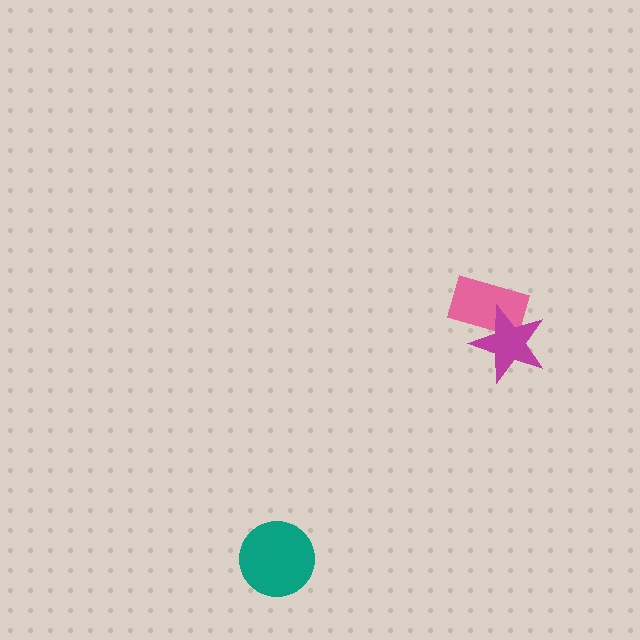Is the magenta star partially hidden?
No, no other shape covers it.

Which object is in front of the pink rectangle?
The magenta star is in front of the pink rectangle.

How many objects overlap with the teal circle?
0 objects overlap with the teal circle.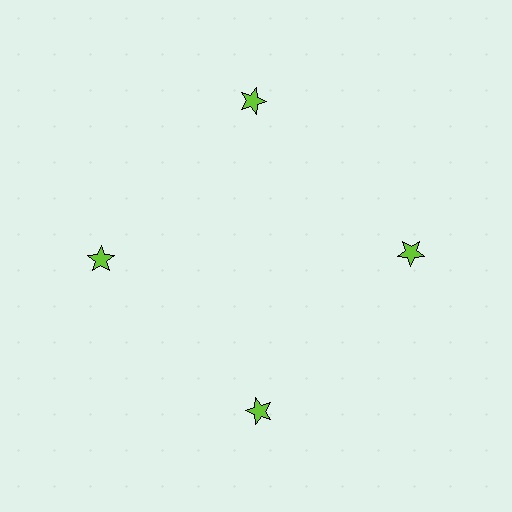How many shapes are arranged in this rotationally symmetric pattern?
There are 4 shapes, arranged in 4 groups of 1.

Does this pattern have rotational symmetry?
Yes, this pattern has 4-fold rotational symmetry. It looks the same after rotating 90 degrees around the center.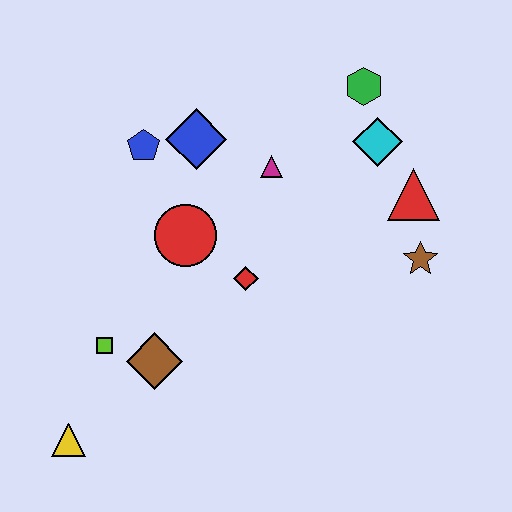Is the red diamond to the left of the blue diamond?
No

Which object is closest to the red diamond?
The red circle is closest to the red diamond.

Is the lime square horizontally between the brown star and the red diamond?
No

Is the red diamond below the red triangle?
Yes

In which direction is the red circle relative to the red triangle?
The red circle is to the left of the red triangle.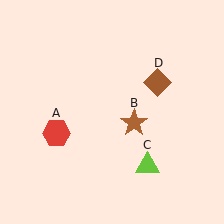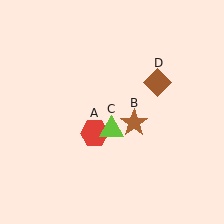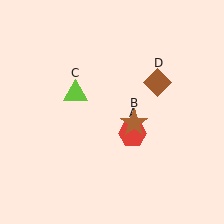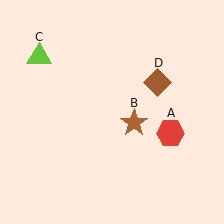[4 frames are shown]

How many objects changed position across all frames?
2 objects changed position: red hexagon (object A), lime triangle (object C).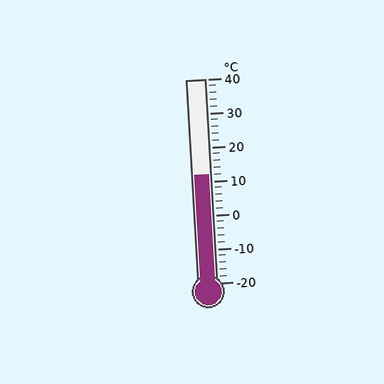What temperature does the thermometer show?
The thermometer shows approximately 12°C.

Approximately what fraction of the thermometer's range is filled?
The thermometer is filled to approximately 55% of its range.